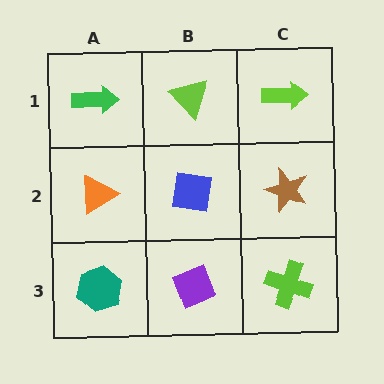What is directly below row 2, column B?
A purple diamond.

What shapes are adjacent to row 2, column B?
A lime triangle (row 1, column B), a purple diamond (row 3, column B), an orange triangle (row 2, column A), a brown star (row 2, column C).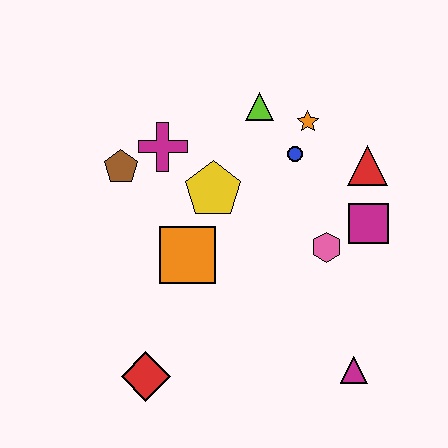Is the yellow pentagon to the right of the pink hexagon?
No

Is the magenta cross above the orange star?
No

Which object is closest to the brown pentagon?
The magenta cross is closest to the brown pentagon.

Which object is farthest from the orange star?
The red diamond is farthest from the orange star.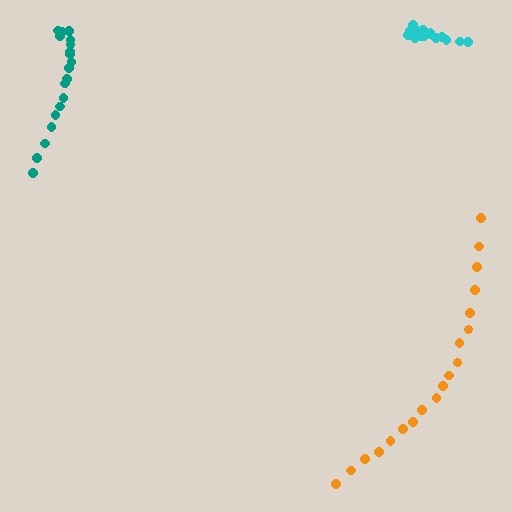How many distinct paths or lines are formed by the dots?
There are 3 distinct paths.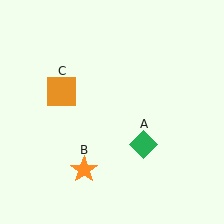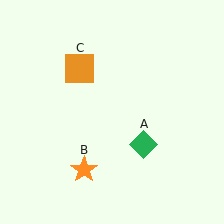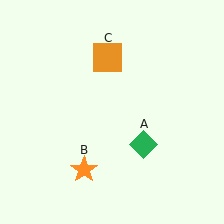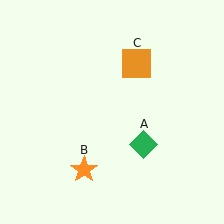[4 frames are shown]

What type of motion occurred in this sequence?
The orange square (object C) rotated clockwise around the center of the scene.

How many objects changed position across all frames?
1 object changed position: orange square (object C).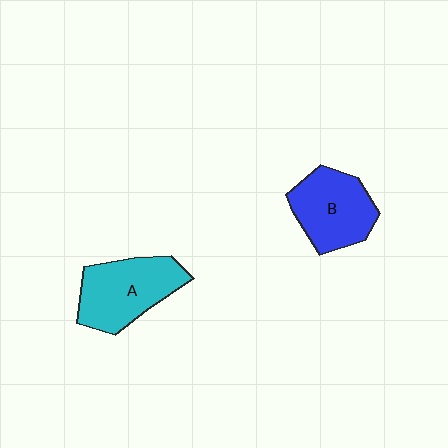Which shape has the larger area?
Shape A (cyan).